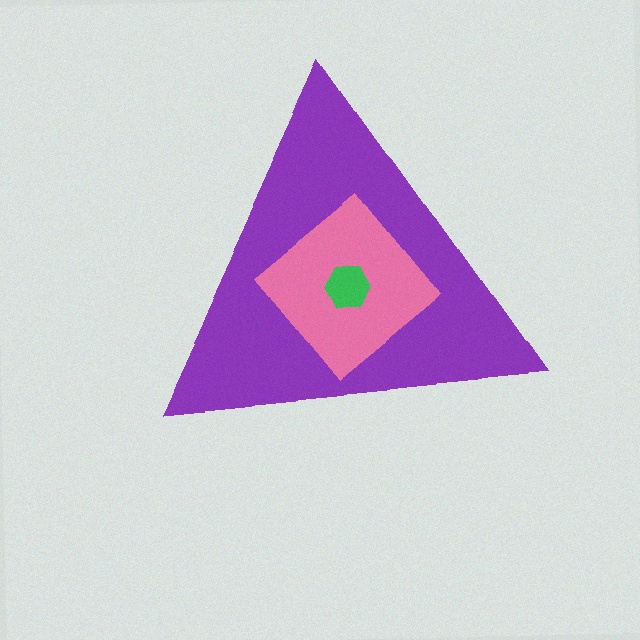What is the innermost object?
The green hexagon.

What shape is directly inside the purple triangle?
The pink diamond.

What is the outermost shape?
The purple triangle.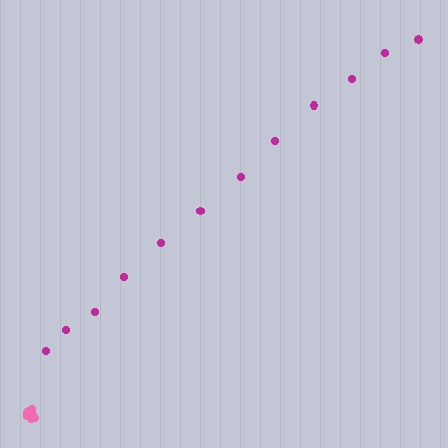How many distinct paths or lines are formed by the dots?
There are 2 distinct paths.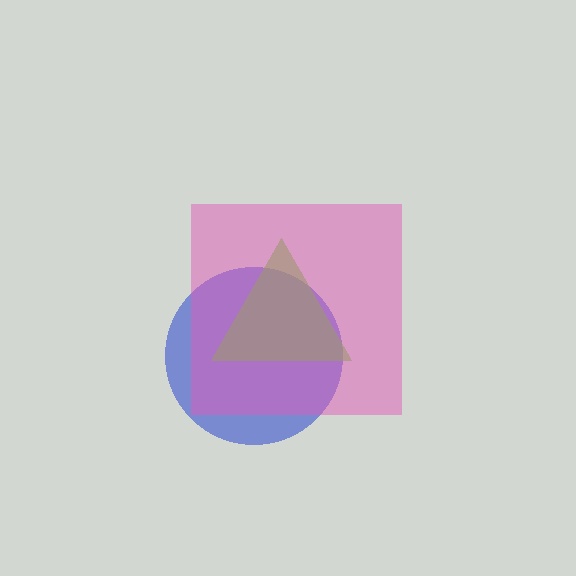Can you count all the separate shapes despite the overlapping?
Yes, there are 3 separate shapes.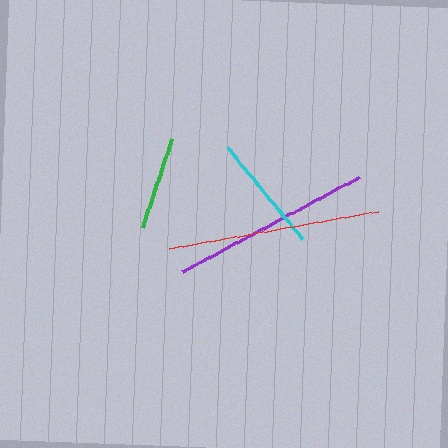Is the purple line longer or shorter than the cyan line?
The purple line is longer than the cyan line.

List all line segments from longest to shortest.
From longest to shortest: red, purple, cyan, green.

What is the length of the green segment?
The green segment is approximately 94 pixels long.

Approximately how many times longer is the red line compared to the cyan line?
The red line is approximately 1.8 times the length of the cyan line.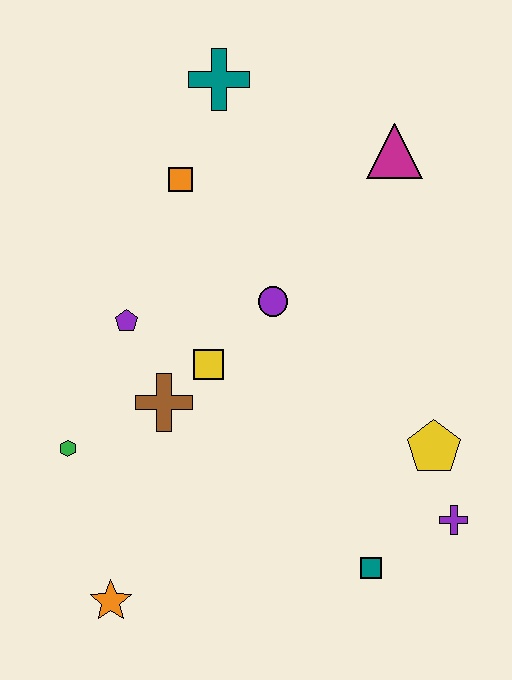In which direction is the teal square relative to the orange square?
The teal square is below the orange square.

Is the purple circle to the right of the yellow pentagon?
No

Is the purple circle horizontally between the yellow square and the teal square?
Yes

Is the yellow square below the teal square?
No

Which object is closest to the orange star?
The green hexagon is closest to the orange star.